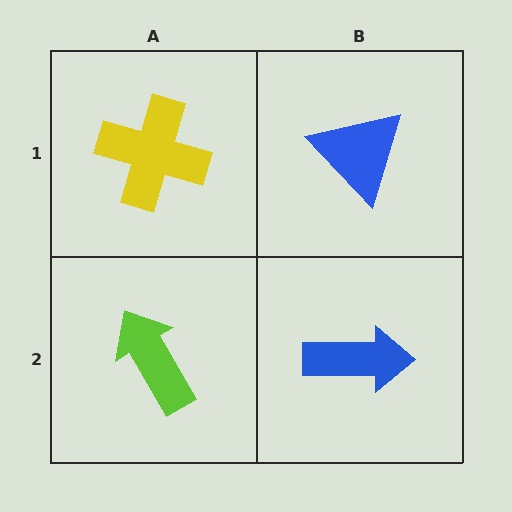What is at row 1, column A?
A yellow cross.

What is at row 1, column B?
A blue triangle.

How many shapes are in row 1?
2 shapes.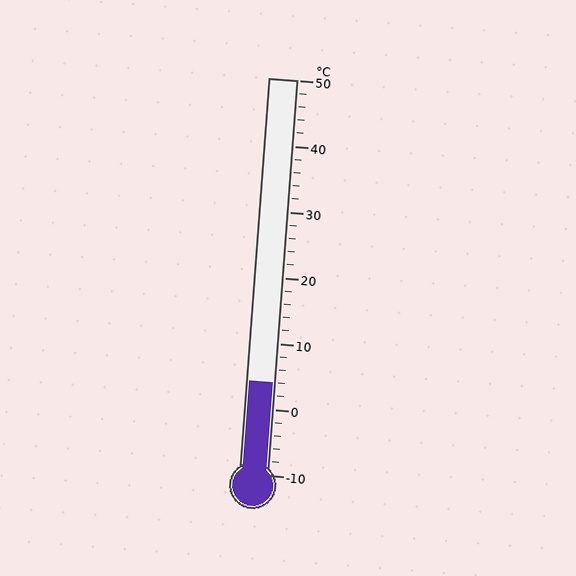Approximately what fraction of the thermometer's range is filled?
The thermometer is filled to approximately 25% of its range.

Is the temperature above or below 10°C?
The temperature is below 10°C.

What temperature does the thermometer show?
The thermometer shows approximately 4°C.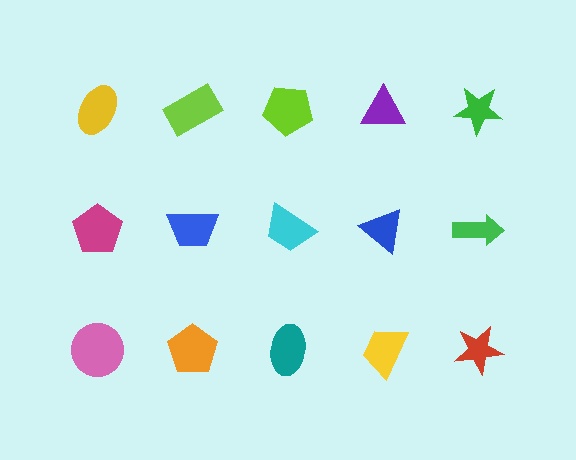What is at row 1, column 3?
A lime pentagon.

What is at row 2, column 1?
A magenta pentagon.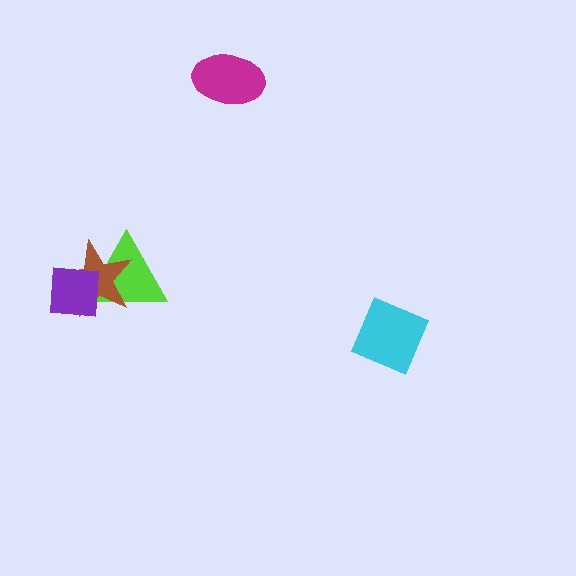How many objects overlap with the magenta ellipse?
0 objects overlap with the magenta ellipse.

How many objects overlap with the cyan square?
0 objects overlap with the cyan square.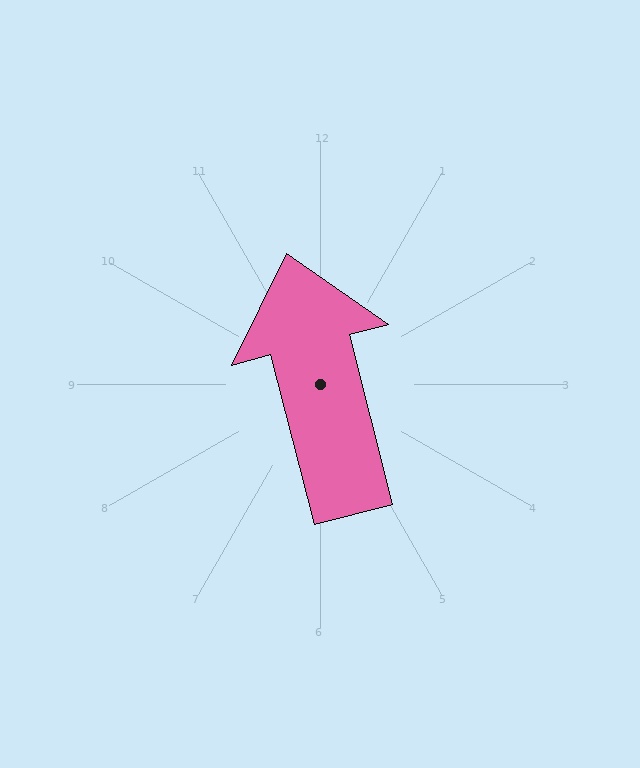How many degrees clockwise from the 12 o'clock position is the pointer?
Approximately 346 degrees.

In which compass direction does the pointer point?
North.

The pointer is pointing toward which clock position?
Roughly 12 o'clock.